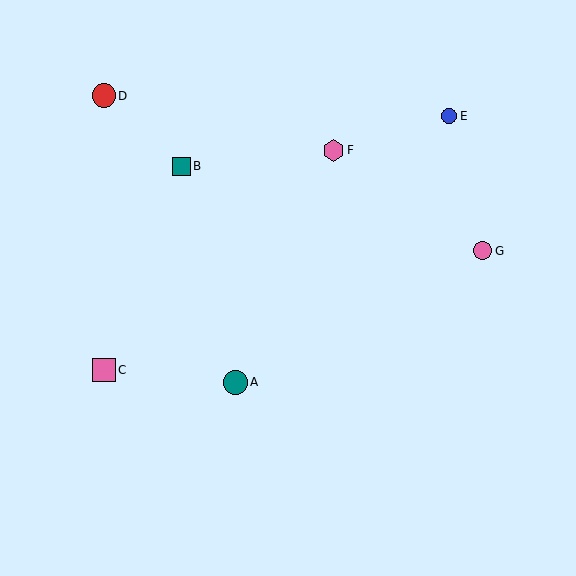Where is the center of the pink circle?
The center of the pink circle is at (483, 251).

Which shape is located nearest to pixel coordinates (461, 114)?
The blue circle (labeled E) at (449, 116) is nearest to that location.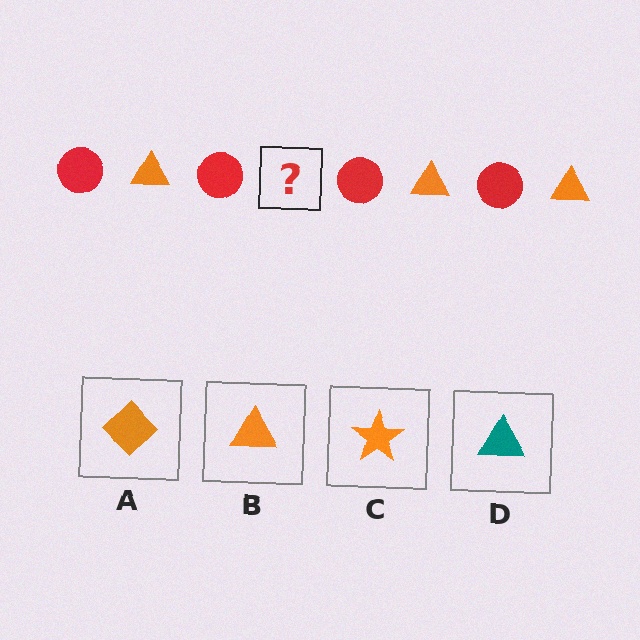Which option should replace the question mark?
Option B.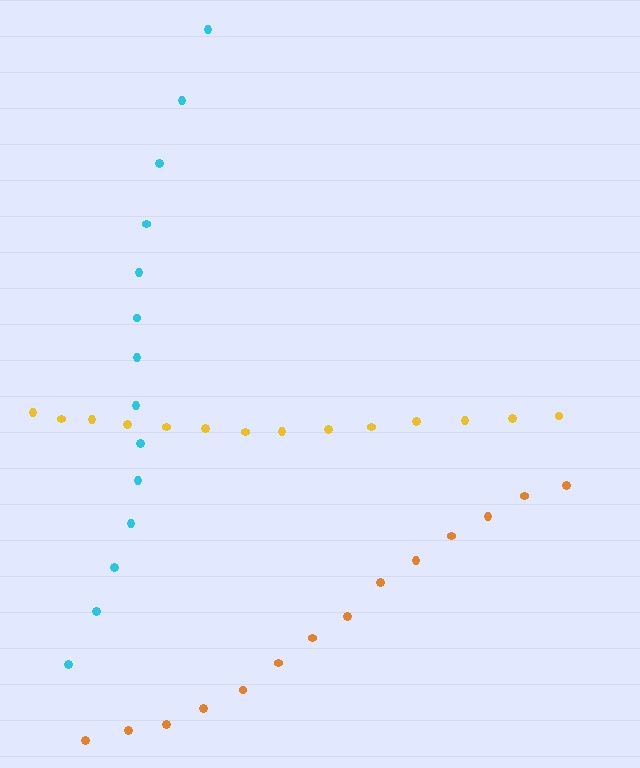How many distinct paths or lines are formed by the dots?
There are 3 distinct paths.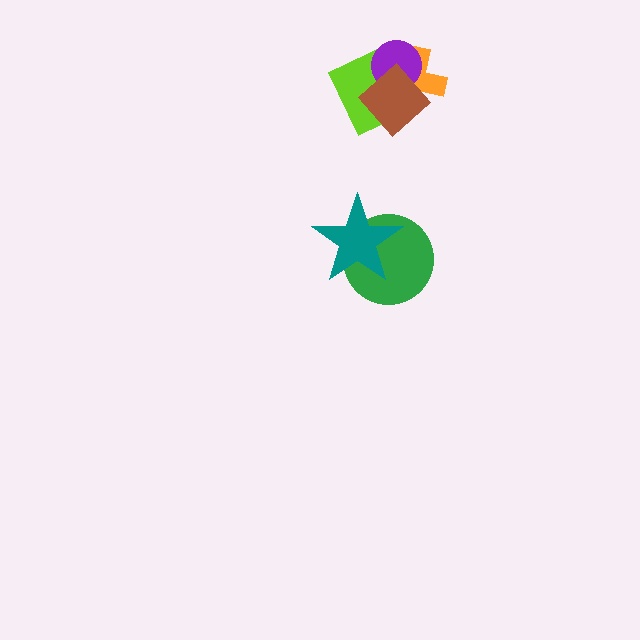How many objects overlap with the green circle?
1 object overlaps with the green circle.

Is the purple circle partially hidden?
Yes, it is partially covered by another shape.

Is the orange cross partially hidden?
Yes, it is partially covered by another shape.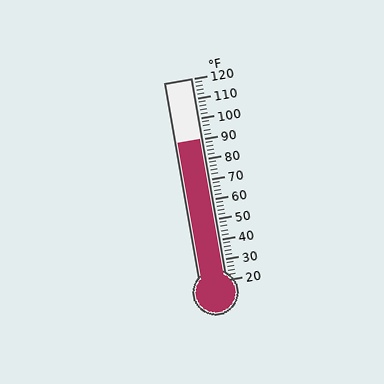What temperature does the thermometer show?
The thermometer shows approximately 90°F.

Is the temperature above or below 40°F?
The temperature is above 40°F.